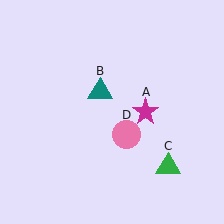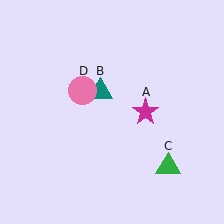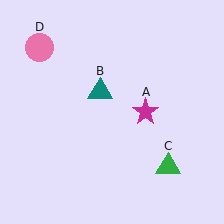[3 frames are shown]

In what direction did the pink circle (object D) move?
The pink circle (object D) moved up and to the left.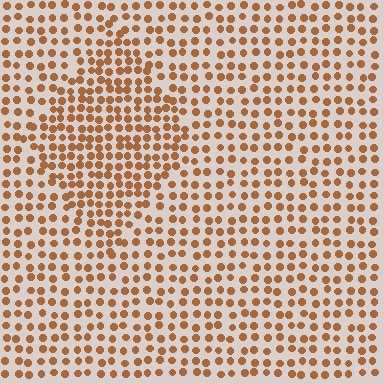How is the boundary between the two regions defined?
The boundary is defined by a change in element density (approximately 1.6x ratio). All elements are the same color, size, and shape.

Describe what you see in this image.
The image contains small brown elements arranged at two different densities. A diamond-shaped region is visible where the elements are more densely packed than the surrounding area.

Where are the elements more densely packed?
The elements are more densely packed inside the diamond boundary.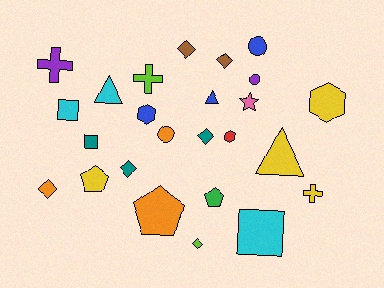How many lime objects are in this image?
There are 2 lime objects.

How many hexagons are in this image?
There are 3 hexagons.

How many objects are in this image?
There are 25 objects.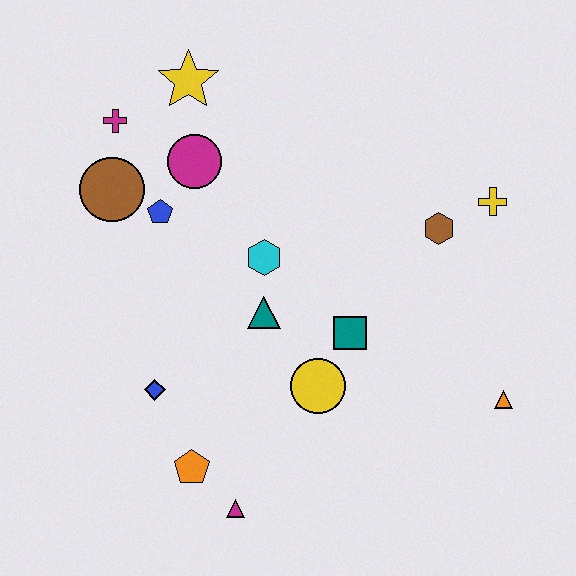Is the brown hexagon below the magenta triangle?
No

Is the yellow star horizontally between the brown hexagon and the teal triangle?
No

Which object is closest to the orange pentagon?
The magenta triangle is closest to the orange pentagon.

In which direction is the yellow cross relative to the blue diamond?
The yellow cross is to the right of the blue diamond.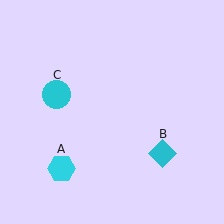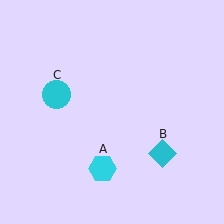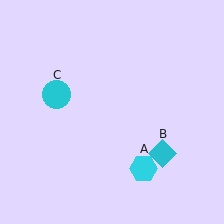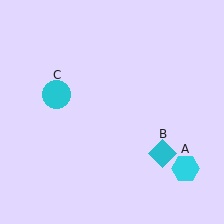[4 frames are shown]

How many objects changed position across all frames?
1 object changed position: cyan hexagon (object A).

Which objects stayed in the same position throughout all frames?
Cyan diamond (object B) and cyan circle (object C) remained stationary.